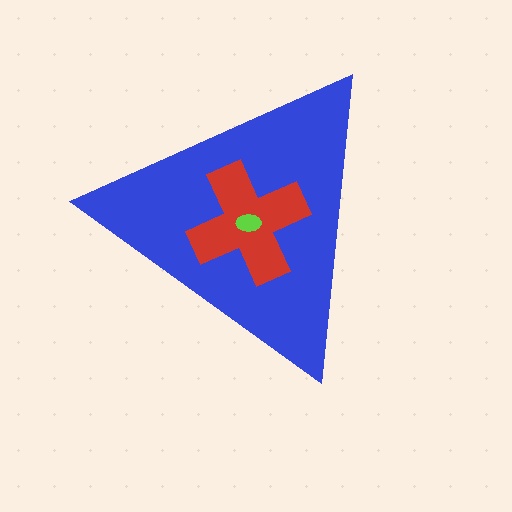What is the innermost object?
The lime ellipse.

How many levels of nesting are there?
3.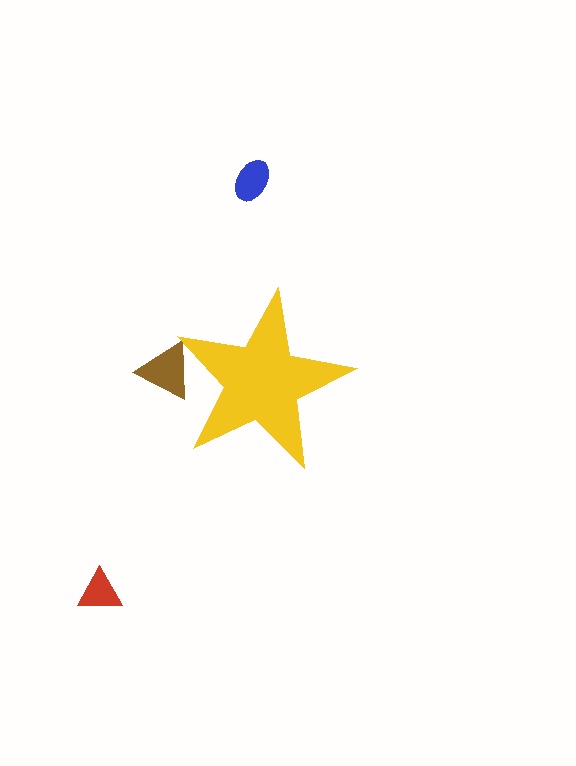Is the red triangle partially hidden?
No, the red triangle is fully visible.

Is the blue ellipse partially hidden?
No, the blue ellipse is fully visible.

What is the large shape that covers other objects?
A yellow star.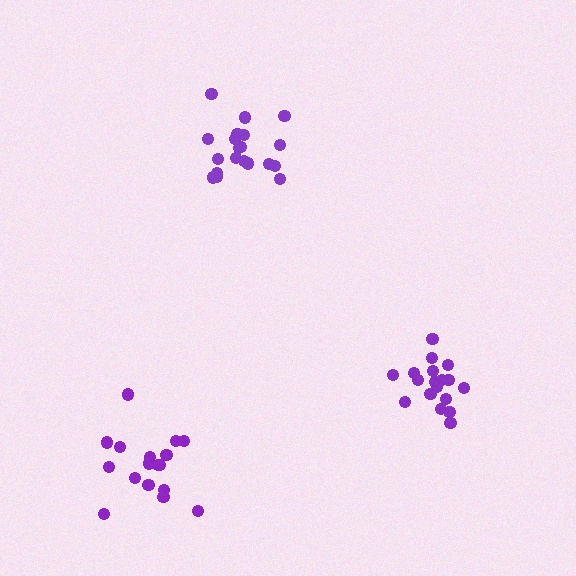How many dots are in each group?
Group 1: 18 dots, Group 2: 18 dots, Group 3: 20 dots (56 total).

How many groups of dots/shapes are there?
There are 3 groups.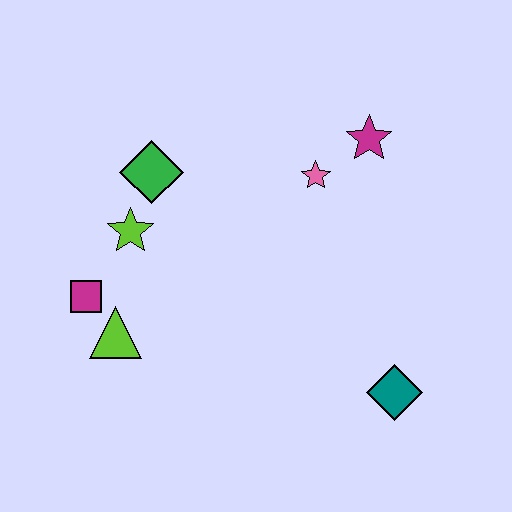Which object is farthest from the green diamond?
The teal diamond is farthest from the green diamond.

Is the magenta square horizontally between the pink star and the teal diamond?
No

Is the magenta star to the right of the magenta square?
Yes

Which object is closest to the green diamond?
The lime star is closest to the green diamond.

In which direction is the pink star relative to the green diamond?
The pink star is to the right of the green diamond.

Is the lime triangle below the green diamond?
Yes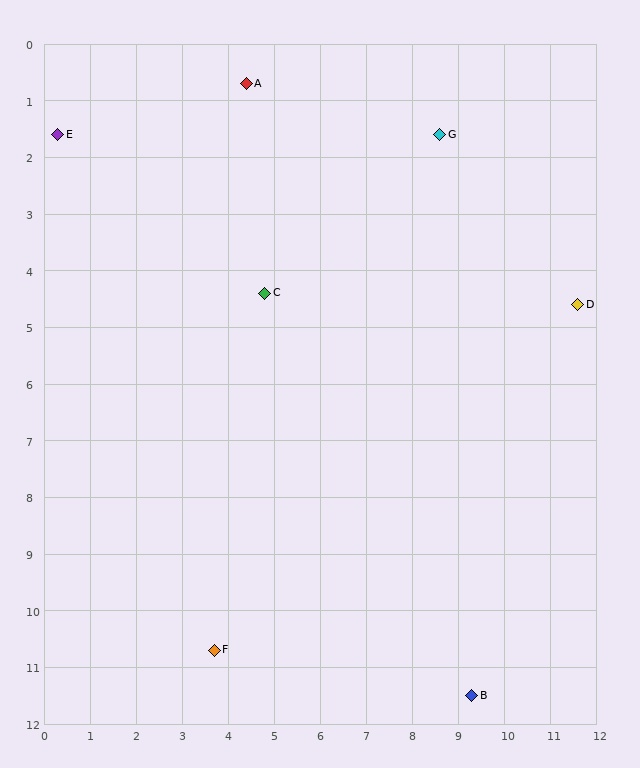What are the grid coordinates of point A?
Point A is at approximately (4.4, 0.7).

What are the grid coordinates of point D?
Point D is at approximately (11.6, 4.6).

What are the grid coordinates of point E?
Point E is at approximately (0.3, 1.6).